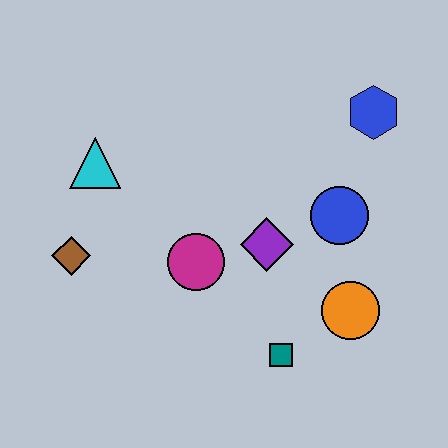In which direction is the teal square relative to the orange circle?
The teal square is to the left of the orange circle.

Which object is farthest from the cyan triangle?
The orange circle is farthest from the cyan triangle.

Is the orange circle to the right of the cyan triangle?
Yes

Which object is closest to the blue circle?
The purple diamond is closest to the blue circle.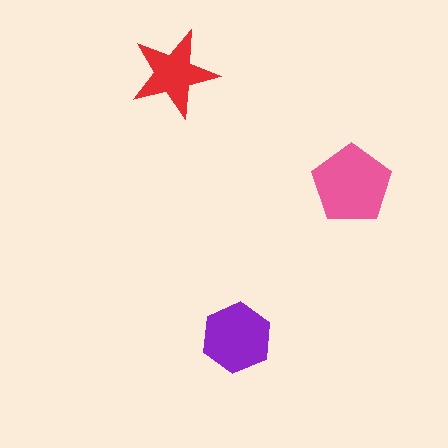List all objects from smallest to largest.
The red star, the purple hexagon, the pink pentagon.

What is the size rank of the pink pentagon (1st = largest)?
1st.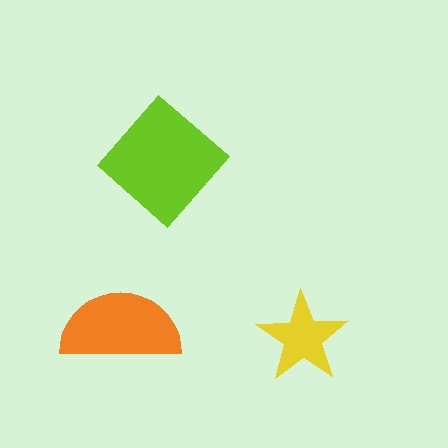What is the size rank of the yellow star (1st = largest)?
3rd.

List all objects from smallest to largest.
The yellow star, the orange semicircle, the lime diamond.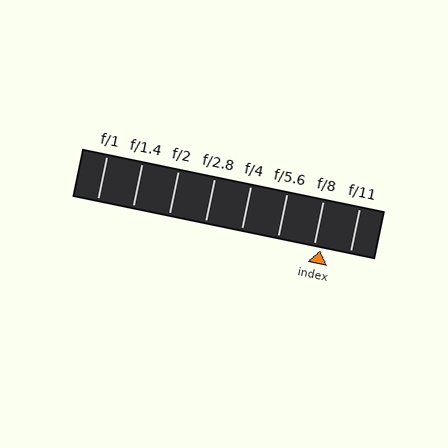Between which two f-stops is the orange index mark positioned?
The index mark is between f/8 and f/11.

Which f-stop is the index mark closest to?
The index mark is closest to f/8.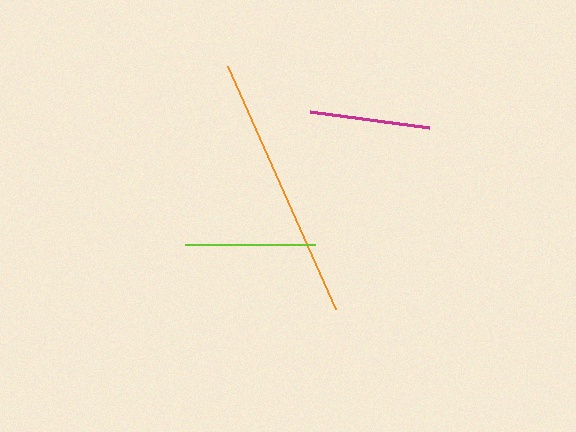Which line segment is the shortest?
The magenta line is the shortest at approximately 121 pixels.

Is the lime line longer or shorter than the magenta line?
The lime line is longer than the magenta line.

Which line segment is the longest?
The orange line is the longest at approximately 266 pixels.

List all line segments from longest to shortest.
From longest to shortest: orange, lime, magenta.